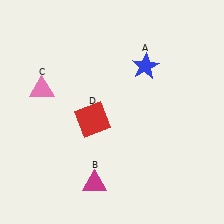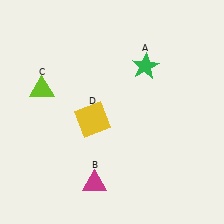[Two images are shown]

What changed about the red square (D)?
In Image 1, D is red. In Image 2, it changed to yellow.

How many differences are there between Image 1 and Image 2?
There are 3 differences between the two images.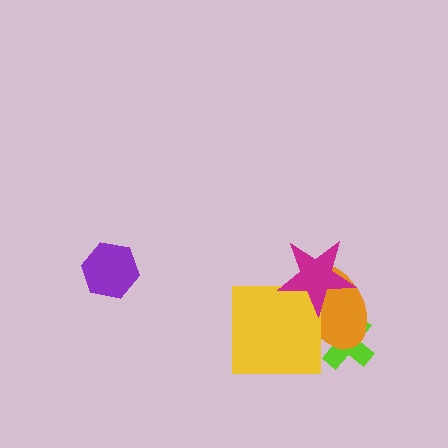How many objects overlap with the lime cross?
1 object overlaps with the lime cross.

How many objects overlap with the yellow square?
2 objects overlap with the yellow square.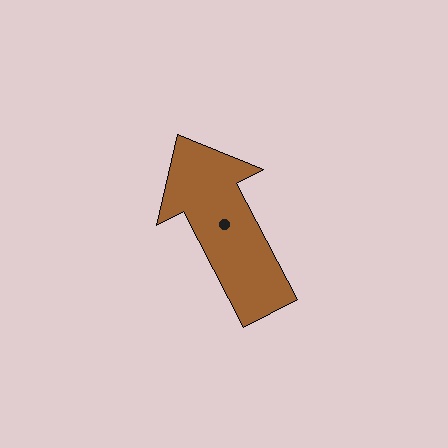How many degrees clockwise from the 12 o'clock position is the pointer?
Approximately 332 degrees.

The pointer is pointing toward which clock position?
Roughly 11 o'clock.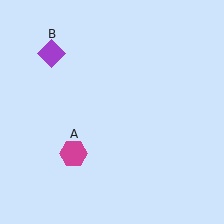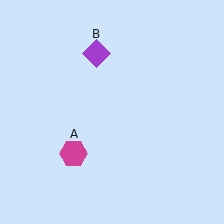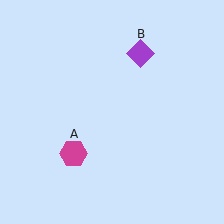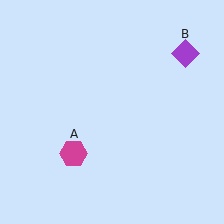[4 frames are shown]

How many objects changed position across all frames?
1 object changed position: purple diamond (object B).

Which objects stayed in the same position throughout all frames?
Magenta hexagon (object A) remained stationary.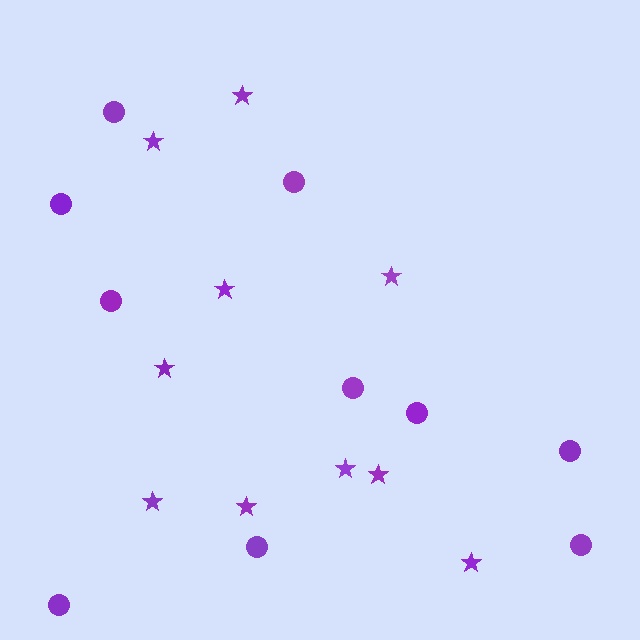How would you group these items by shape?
There are 2 groups: one group of circles (10) and one group of stars (10).